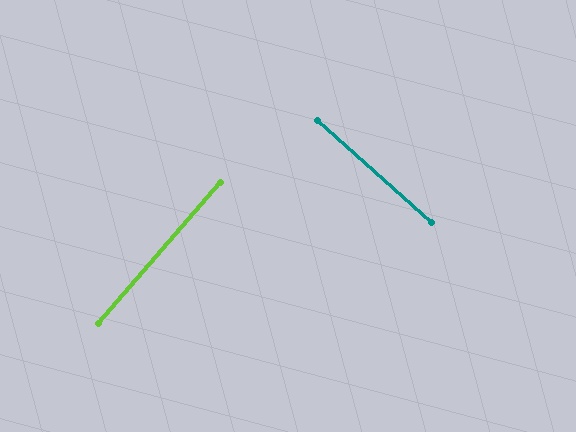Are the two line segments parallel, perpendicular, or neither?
Perpendicular — they meet at approximately 89°.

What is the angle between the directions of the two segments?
Approximately 89 degrees.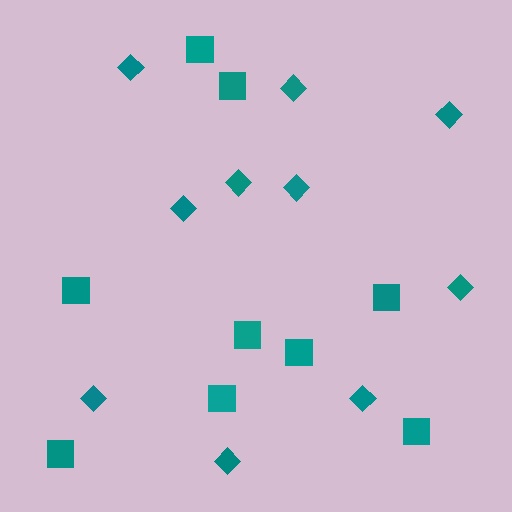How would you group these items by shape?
There are 2 groups: one group of squares (9) and one group of diamonds (10).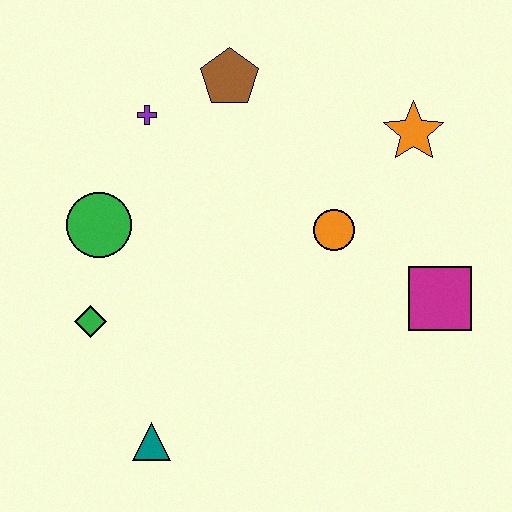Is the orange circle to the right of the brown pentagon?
Yes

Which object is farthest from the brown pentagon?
The teal triangle is farthest from the brown pentagon.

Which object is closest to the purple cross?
The brown pentagon is closest to the purple cross.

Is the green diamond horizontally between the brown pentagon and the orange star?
No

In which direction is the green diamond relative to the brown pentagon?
The green diamond is below the brown pentagon.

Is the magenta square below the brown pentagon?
Yes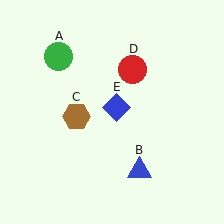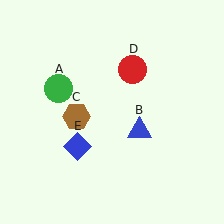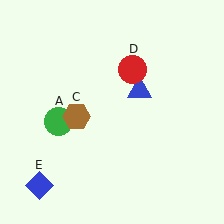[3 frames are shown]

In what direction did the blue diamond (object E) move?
The blue diamond (object E) moved down and to the left.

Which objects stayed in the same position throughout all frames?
Brown hexagon (object C) and red circle (object D) remained stationary.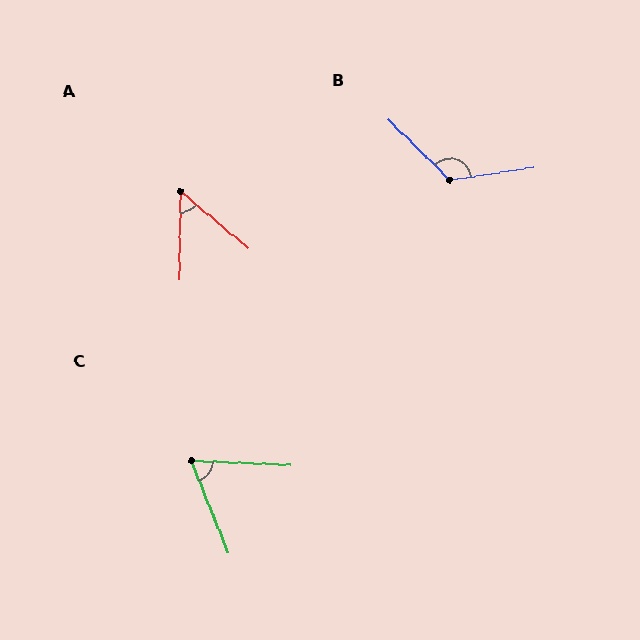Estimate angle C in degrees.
Approximately 66 degrees.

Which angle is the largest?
B, at approximately 127 degrees.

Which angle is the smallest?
A, at approximately 51 degrees.